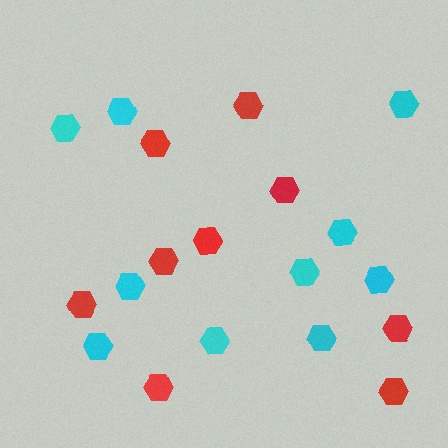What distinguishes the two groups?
There are 2 groups: one group of red hexagons (9) and one group of cyan hexagons (10).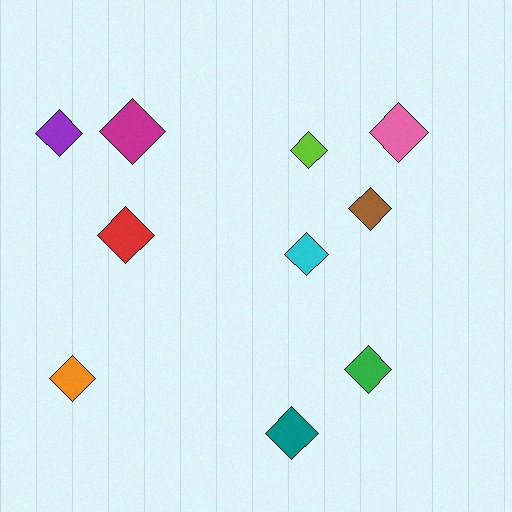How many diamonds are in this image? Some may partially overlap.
There are 10 diamonds.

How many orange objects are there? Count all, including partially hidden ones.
There is 1 orange object.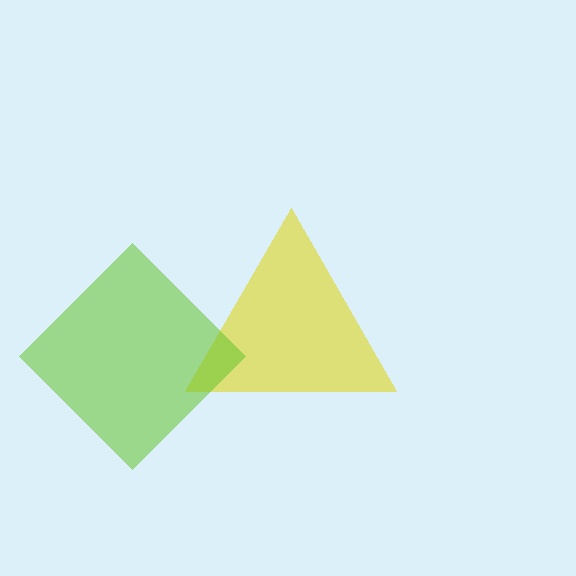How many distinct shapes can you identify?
There are 2 distinct shapes: a yellow triangle, a lime diamond.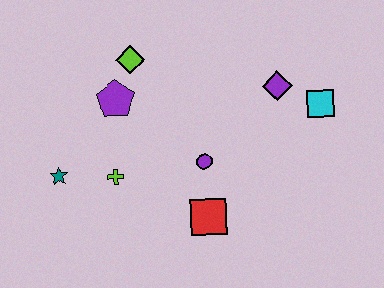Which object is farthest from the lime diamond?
The cyan square is farthest from the lime diamond.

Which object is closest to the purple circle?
The red square is closest to the purple circle.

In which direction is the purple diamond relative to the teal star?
The purple diamond is to the right of the teal star.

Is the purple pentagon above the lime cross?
Yes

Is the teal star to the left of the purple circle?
Yes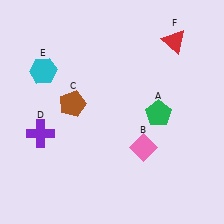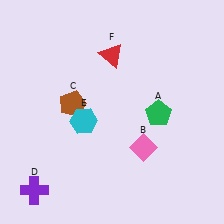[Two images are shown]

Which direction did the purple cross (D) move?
The purple cross (D) moved down.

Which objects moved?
The objects that moved are: the purple cross (D), the cyan hexagon (E), the red triangle (F).